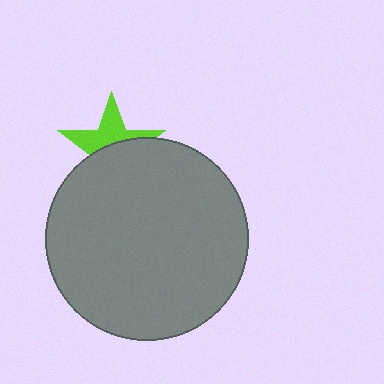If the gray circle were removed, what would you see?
You would see the complete lime star.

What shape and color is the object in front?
The object in front is a gray circle.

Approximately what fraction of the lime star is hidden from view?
Roughly 53% of the lime star is hidden behind the gray circle.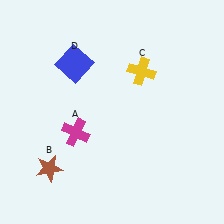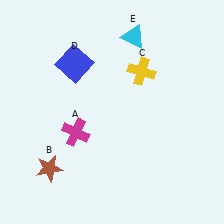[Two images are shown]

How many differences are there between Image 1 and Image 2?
There is 1 difference between the two images.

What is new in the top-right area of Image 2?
A cyan triangle (E) was added in the top-right area of Image 2.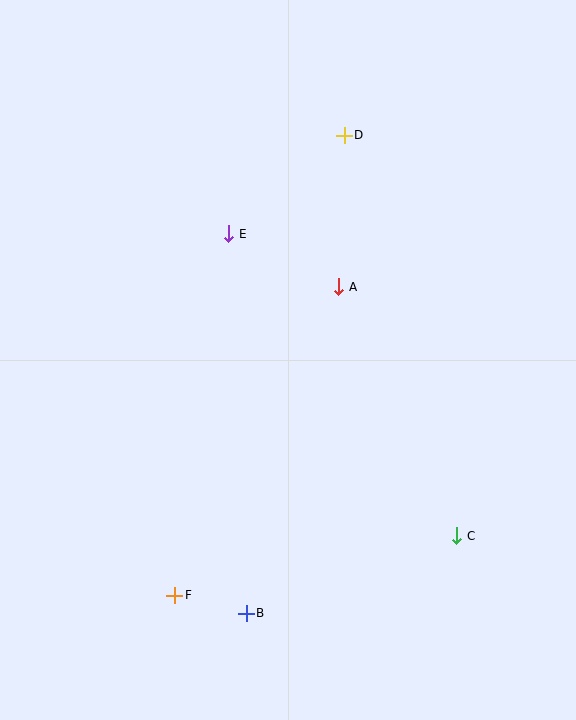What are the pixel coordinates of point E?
Point E is at (229, 234).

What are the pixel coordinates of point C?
Point C is at (457, 536).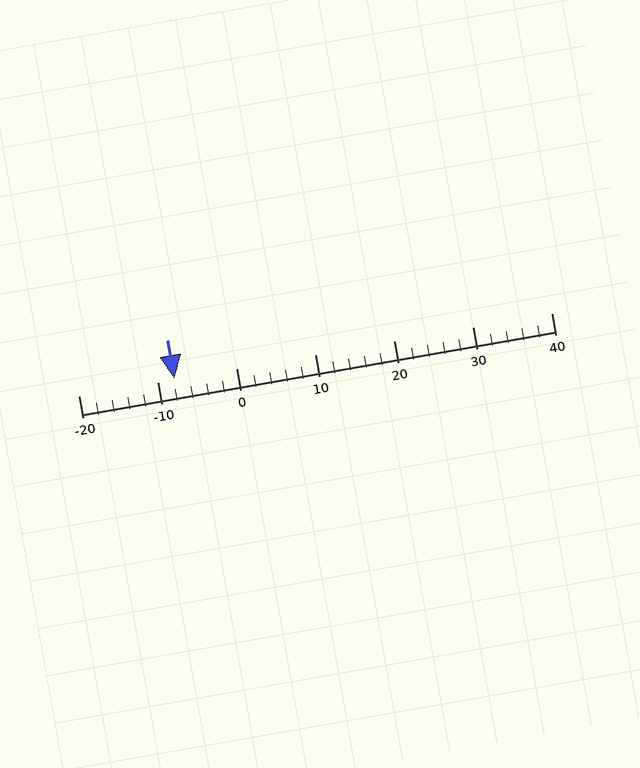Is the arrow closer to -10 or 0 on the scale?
The arrow is closer to -10.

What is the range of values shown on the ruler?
The ruler shows values from -20 to 40.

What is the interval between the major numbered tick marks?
The major tick marks are spaced 10 units apart.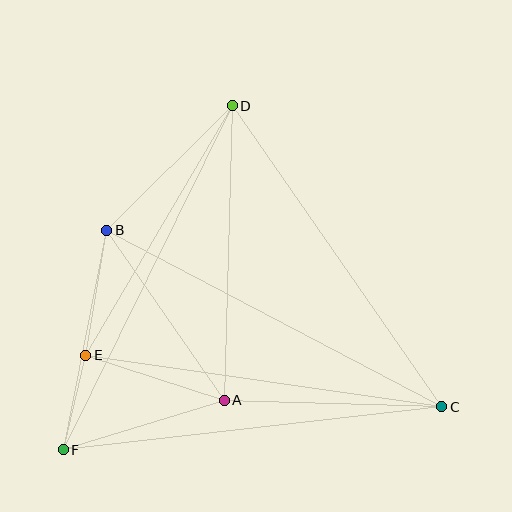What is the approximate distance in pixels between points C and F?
The distance between C and F is approximately 381 pixels.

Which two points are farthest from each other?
Points D and F are farthest from each other.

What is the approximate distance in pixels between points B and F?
The distance between B and F is approximately 224 pixels.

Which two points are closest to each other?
Points E and F are closest to each other.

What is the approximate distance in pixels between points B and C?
The distance between B and C is approximately 379 pixels.